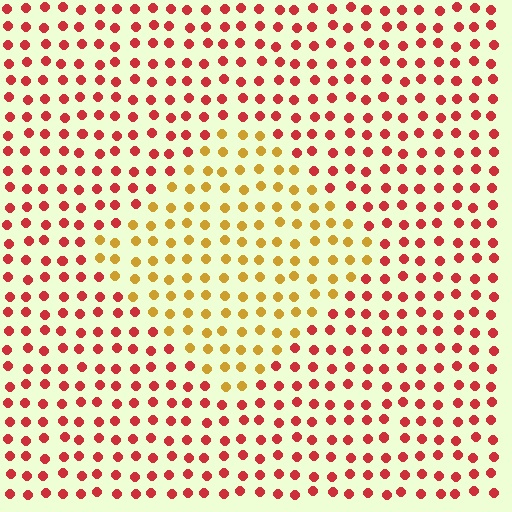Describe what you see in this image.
The image is filled with small red elements in a uniform arrangement. A diamond-shaped region is visible where the elements are tinted to a slightly different hue, forming a subtle color boundary.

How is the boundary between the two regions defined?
The boundary is defined purely by a slight shift in hue (about 47 degrees). Spacing, size, and orientation are identical on both sides.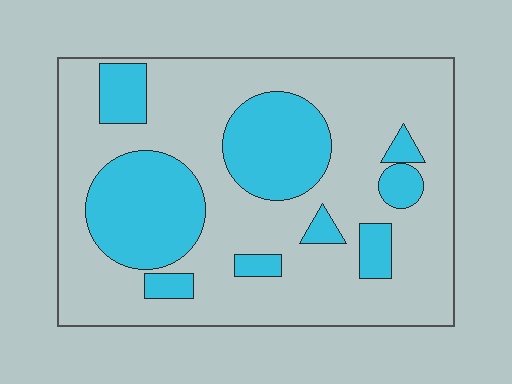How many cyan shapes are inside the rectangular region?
9.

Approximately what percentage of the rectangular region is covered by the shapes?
Approximately 30%.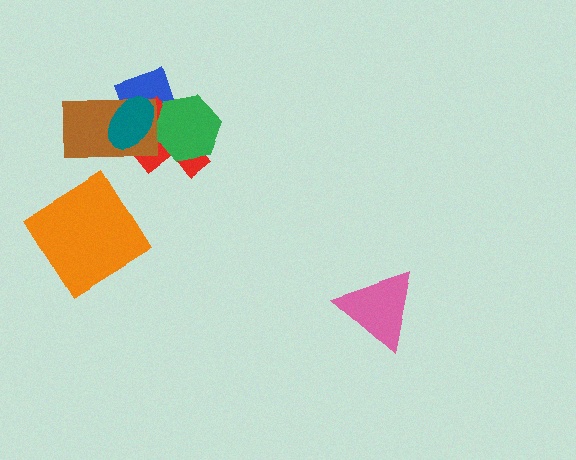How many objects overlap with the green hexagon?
3 objects overlap with the green hexagon.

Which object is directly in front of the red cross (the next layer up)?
The green hexagon is directly in front of the red cross.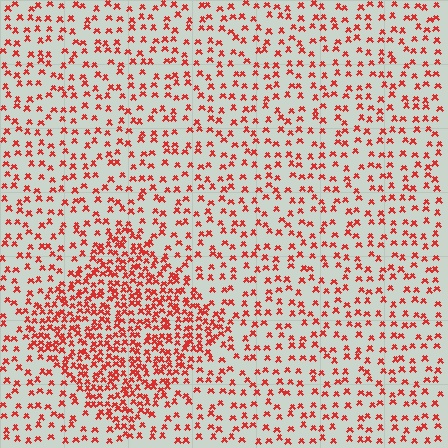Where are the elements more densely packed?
The elements are more densely packed inside the diamond boundary.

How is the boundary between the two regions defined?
The boundary is defined by a change in element density (approximately 2.3x ratio). All elements are the same color, size, and shape.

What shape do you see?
I see a diamond.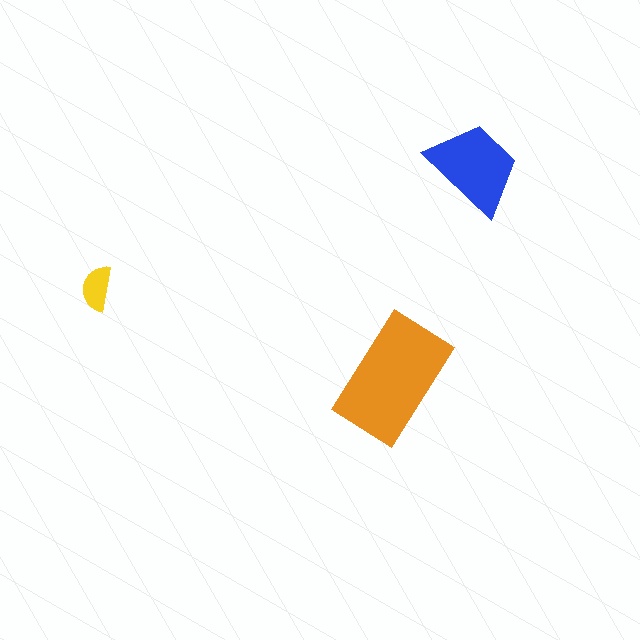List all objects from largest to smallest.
The orange rectangle, the blue trapezoid, the yellow semicircle.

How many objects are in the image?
There are 3 objects in the image.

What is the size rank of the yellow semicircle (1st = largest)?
3rd.